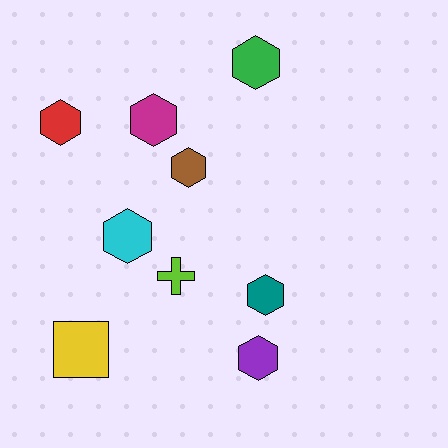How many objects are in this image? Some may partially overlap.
There are 9 objects.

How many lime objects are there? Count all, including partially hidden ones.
There is 1 lime object.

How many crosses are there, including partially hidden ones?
There is 1 cross.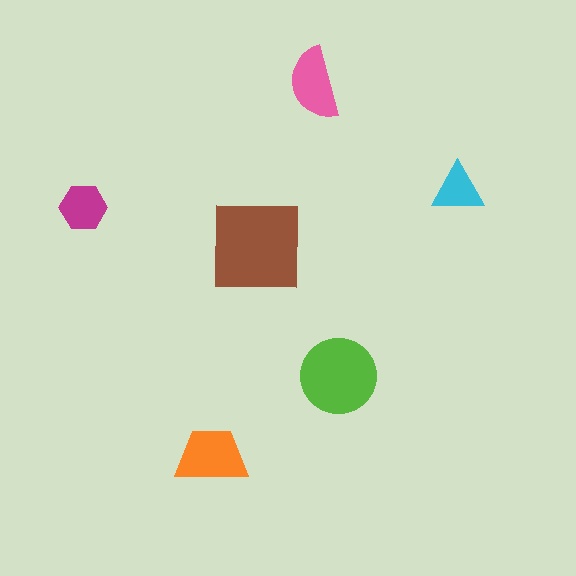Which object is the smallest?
The cyan triangle.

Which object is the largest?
The brown square.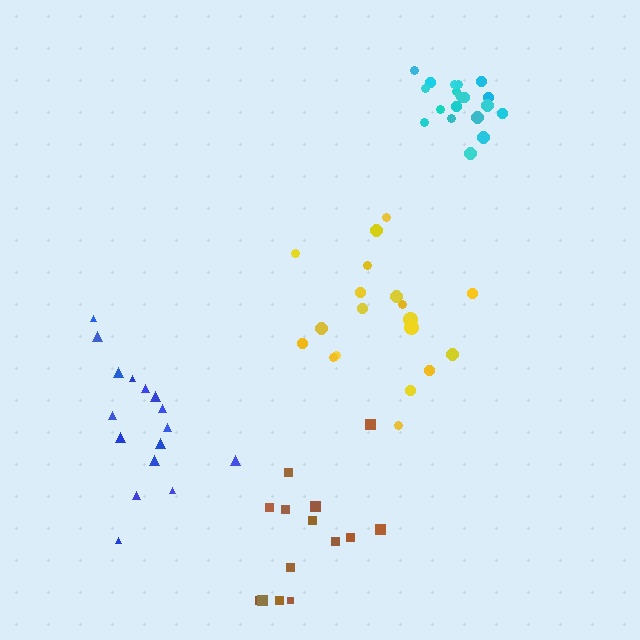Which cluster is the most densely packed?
Cyan.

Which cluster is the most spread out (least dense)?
Brown.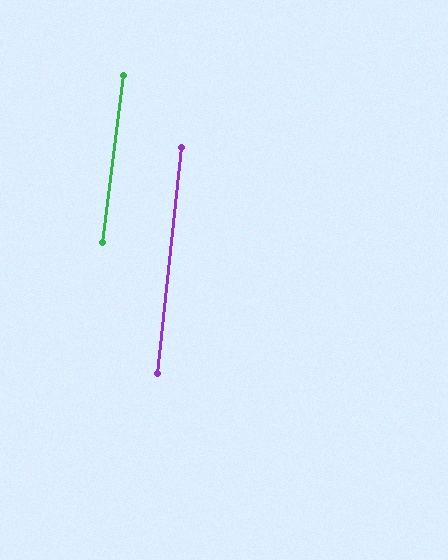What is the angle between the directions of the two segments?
Approximately 1 degree.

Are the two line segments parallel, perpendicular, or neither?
Parallel — their directions differ by only 1.3°.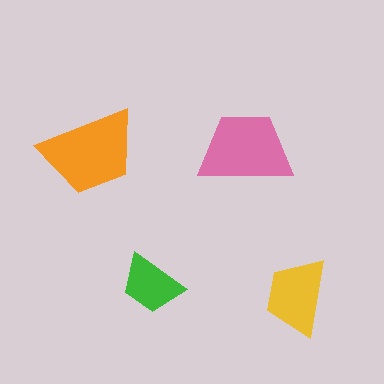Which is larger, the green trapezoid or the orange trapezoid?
The orange one.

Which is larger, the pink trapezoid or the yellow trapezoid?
The pink one.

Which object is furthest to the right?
The yellow trapezoid is rightmost.